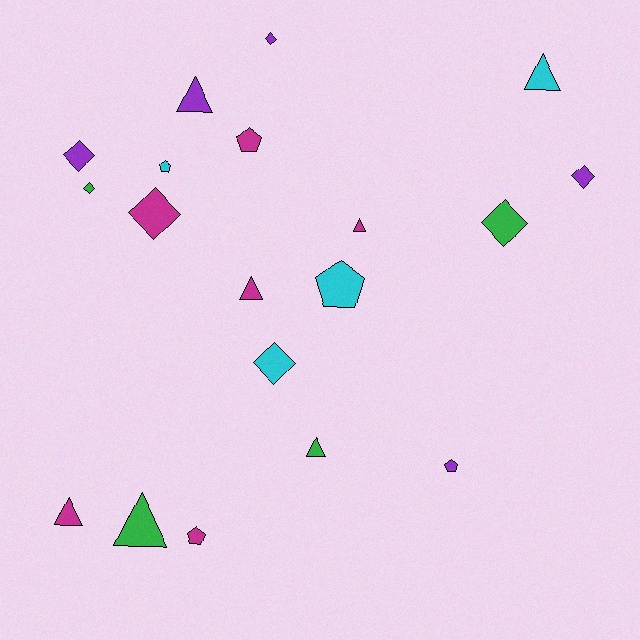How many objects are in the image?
There are 19 objects.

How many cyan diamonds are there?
There is 1 cyan diamond.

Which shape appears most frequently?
Diamond, with 7 objects.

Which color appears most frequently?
Magenta, with 6 objects.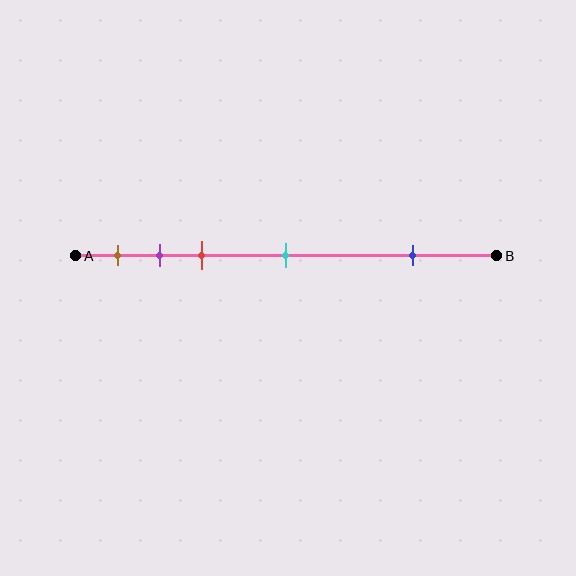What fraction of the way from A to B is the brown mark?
The brown mark is approximately 10% (0.1) of the way from A to B.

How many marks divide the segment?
There are 5 marks dividing the segment.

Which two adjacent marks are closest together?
The purple and red marks are the closest adjacent pair.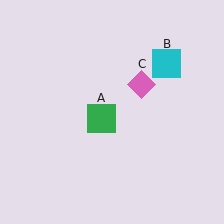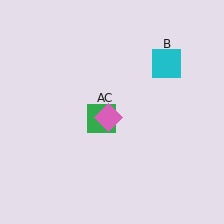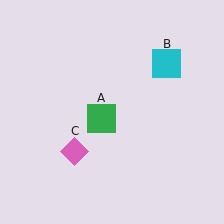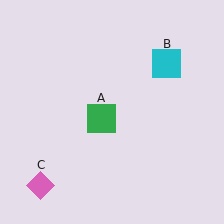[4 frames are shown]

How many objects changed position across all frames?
1 object changed position: pink diamond (object C).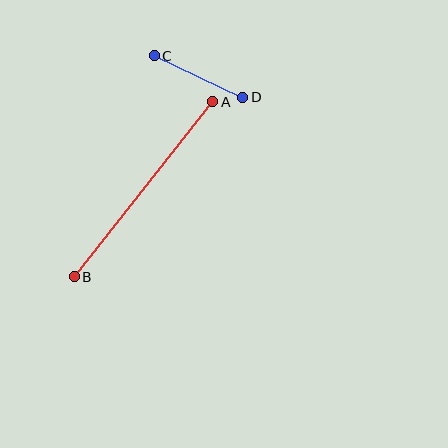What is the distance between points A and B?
The distance is approximately 223 pixels.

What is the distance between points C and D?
The distance is approximately 98 pixels.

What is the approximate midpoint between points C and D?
The midpoint is at approximately (199, 77) pixels.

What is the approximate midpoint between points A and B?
The midpoint is at approximately (143, 189) pixels.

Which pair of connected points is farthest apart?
Points A and B are farthest apart.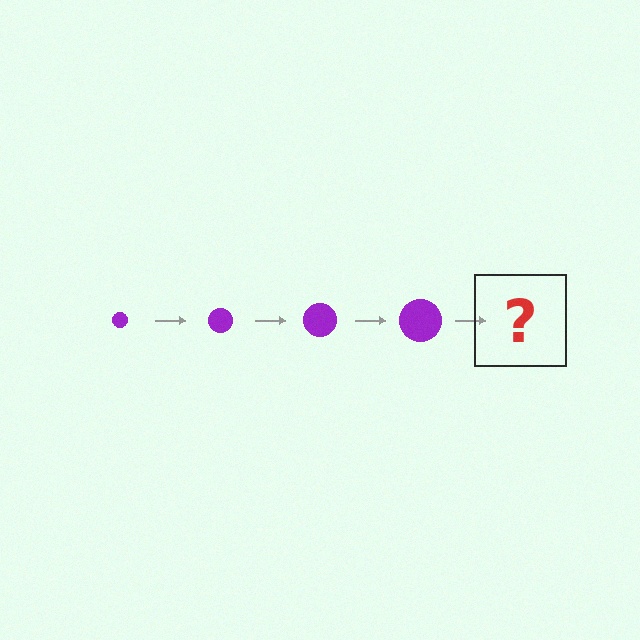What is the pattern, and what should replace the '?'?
The pattern is that the circle gets progressively larger each step. The '?' should be a purple circle, larger than the previous one.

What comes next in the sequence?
The next element should be a purple circle, larger than the previous one.